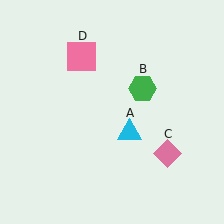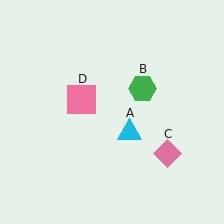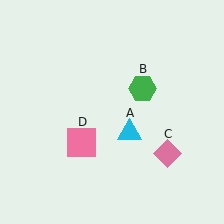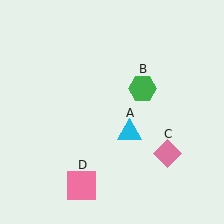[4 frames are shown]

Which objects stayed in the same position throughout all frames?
Cyan triangle (object A) and green hexagon (object B) and pink diamond (object C) remained stationary.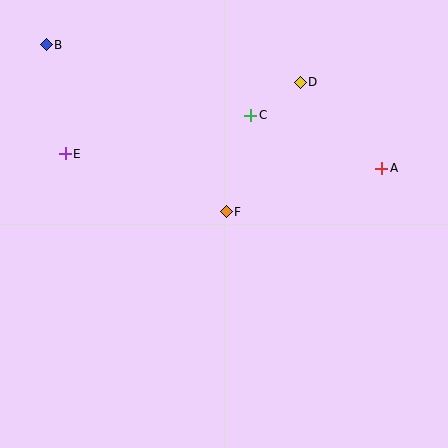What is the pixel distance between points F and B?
The distance between F and B is 246 pixels.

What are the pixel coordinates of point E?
Point E is at (65, 154).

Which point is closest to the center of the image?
Point F at (226, 212) is closest to the center.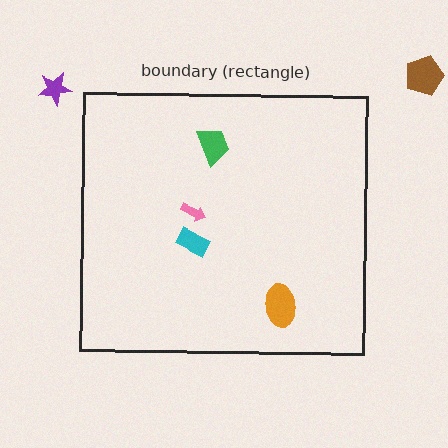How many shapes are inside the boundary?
4 inside, 2 outside.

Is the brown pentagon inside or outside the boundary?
Outside.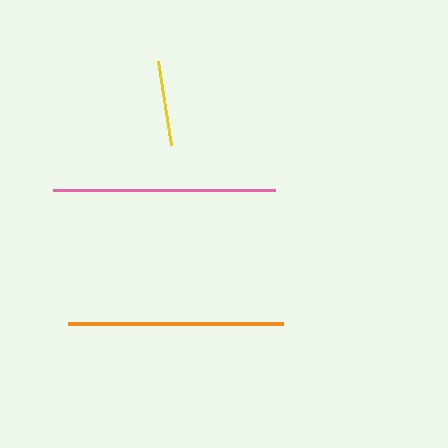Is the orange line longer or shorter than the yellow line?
The orange line is longer than the yellow line.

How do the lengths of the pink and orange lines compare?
The pink and orange lines are approximately the same length.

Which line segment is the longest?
The pink line is the longest at approximately 222 pixels.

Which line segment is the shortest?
The yellow line is the shortest at approximately 85 pixels.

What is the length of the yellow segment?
The yellow segment is approximately 85 pixels long.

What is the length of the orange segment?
The orange segment is approximately 215 pixels long.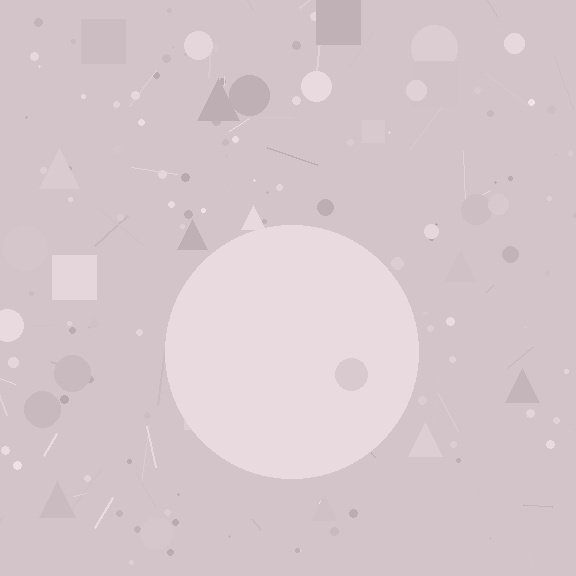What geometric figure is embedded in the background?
A circle is embedded in the background.